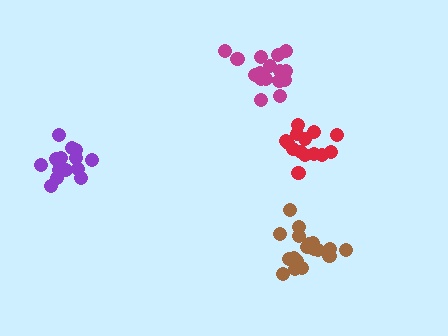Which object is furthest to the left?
The purple cluster is leftmost.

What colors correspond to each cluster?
The clusters are colored: red, brown, purple, magenta.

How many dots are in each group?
Group 1: 14 dots, Group 2: 18 dots, Group 3: 15 dots, Group 4: 17 dots (64 total).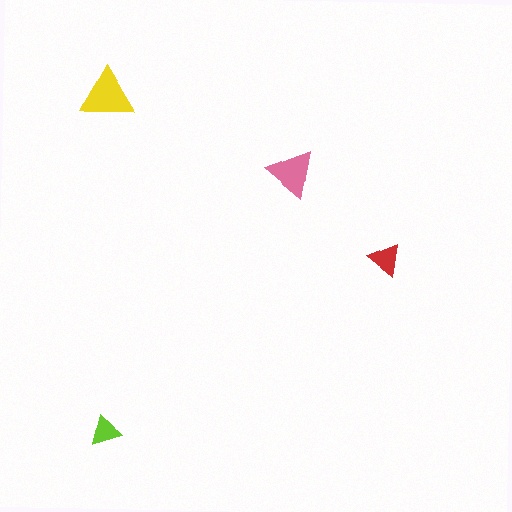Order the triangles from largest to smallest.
the yellow one, the pink one, the red one, the lime one.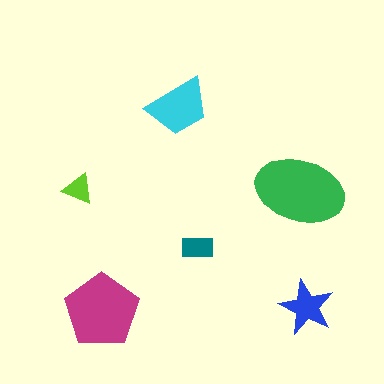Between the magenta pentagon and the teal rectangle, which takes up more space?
The magenta pentagon.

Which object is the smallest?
The lime triangle.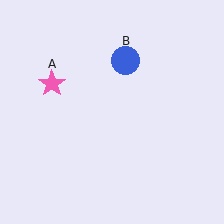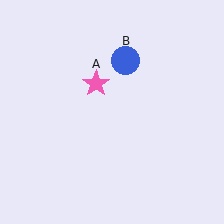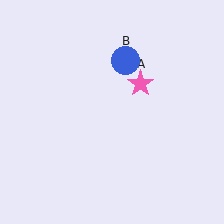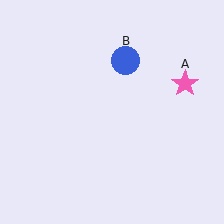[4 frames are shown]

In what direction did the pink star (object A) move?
The pink star (object A) moved right.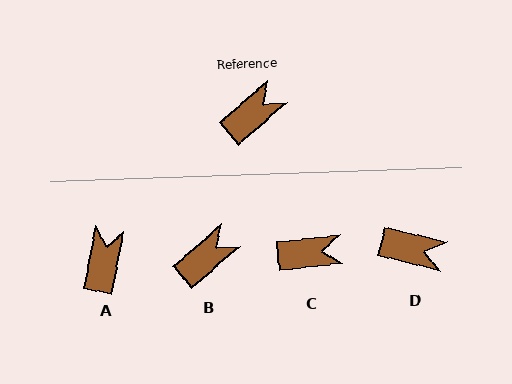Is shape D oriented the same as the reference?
No, it is off by about 54 degrees.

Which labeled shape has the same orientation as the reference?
B.